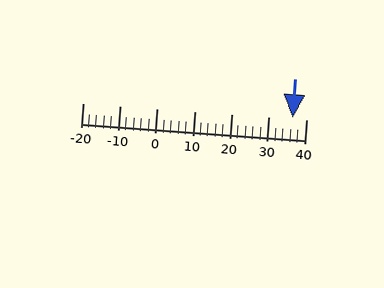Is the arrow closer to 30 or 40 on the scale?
The arrow is closer to 40.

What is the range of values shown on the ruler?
The ruler shows values from -20 to 40.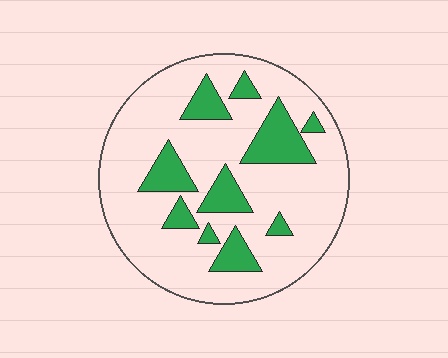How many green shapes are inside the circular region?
10.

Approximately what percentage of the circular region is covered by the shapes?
Approximately 20%.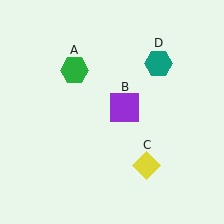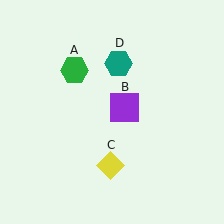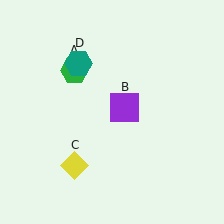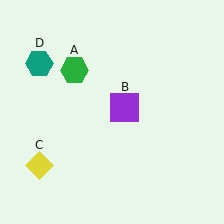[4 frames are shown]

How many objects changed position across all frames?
2 objects changed position: yellow diamond (object C), teal hexagon (object D).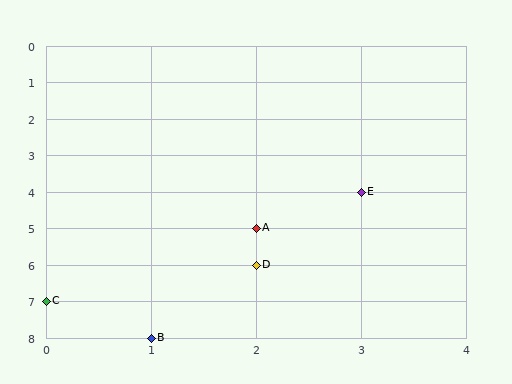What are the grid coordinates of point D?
Point D is at grid coordinates (2, 6).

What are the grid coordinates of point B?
Point B is at grid coordinates (1, 8).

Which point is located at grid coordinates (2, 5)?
Point A is at (2, 5).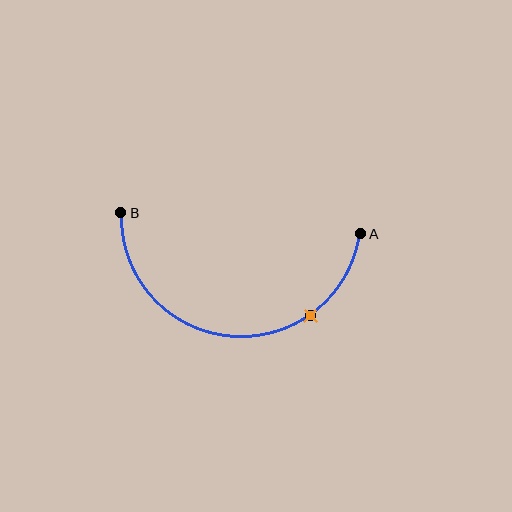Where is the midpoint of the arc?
The arc midpoint is the point on the curve farthest from the straight line joining A and B. It sits below that line.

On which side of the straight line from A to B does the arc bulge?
The arc bulges below the straight line connecting A and B.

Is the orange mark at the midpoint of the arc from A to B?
No. The orange mark lies on the arc but is closer to endpoint A. The arc midpoint would be at the point on the curve equidistant along the arc from both A and B.